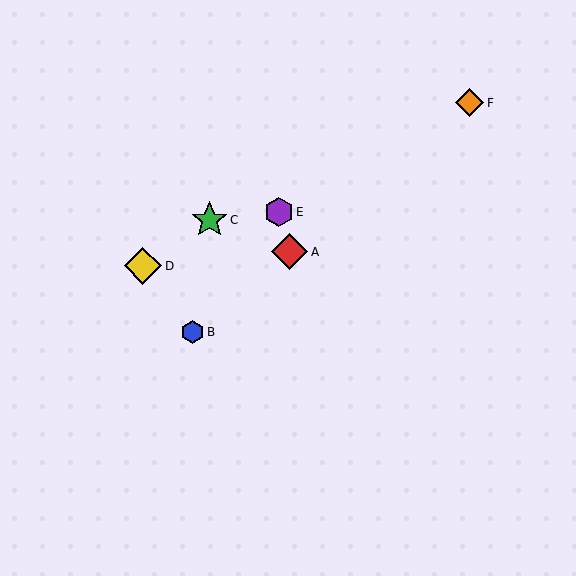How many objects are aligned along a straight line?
3 objects (A, B, F) are aligned along a straight line.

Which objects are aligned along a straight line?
Objects A, B, F are aligned along a straight line.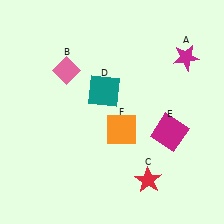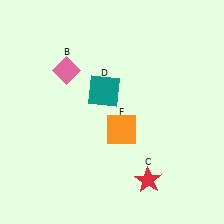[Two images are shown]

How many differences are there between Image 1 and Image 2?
There are 2 differences between the two images.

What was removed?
The magenta star (A), the magenta square (E) were removed in Image 2.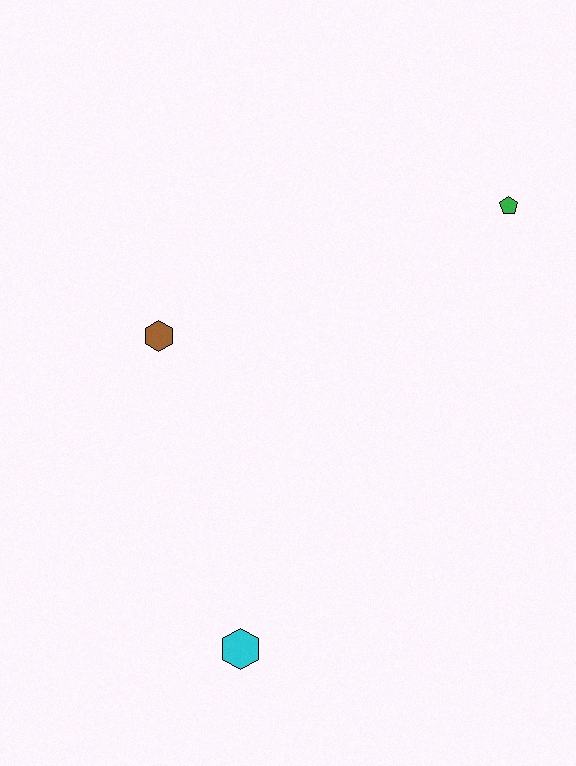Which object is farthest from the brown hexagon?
The green pentagon is farthest from the brown hexagon.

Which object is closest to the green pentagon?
The brown hexagon is closest to the green pentagon.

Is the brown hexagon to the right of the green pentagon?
No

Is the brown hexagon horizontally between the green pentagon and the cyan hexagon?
No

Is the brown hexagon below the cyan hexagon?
No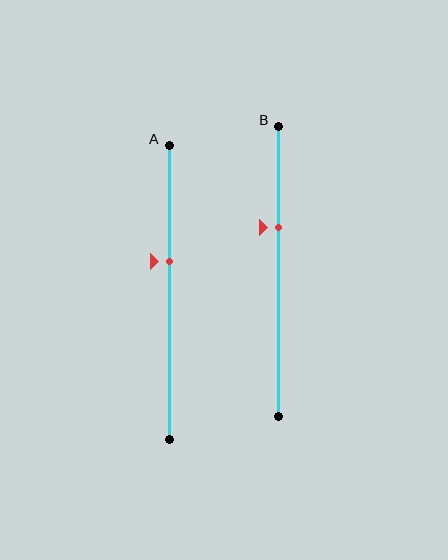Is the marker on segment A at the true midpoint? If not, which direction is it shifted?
No, the marker on segment A is shifted upward by about 10% of the segment length.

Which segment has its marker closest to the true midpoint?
Segment A has its marker closest to the true midpoint.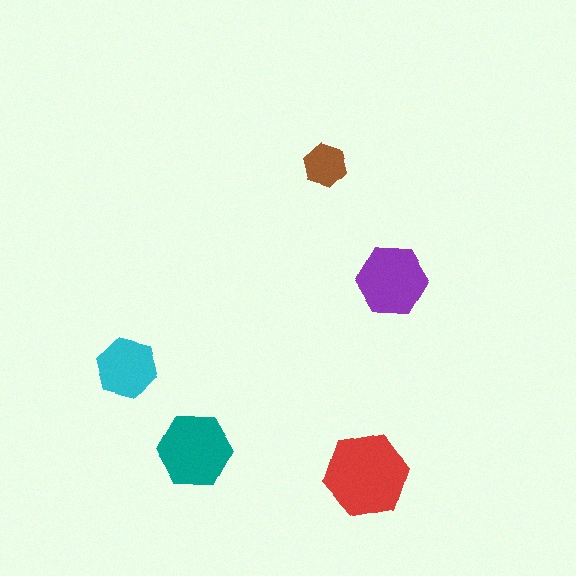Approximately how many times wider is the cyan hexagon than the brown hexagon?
About 1.5 times wider.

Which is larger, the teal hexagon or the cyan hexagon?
The teal one.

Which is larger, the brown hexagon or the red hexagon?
The red one.